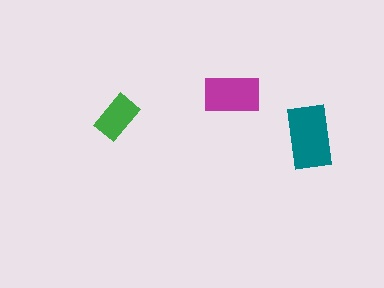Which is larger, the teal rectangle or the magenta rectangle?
The teal one.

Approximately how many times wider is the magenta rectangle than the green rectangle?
About 1.5 times wider.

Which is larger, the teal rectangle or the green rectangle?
The teal one.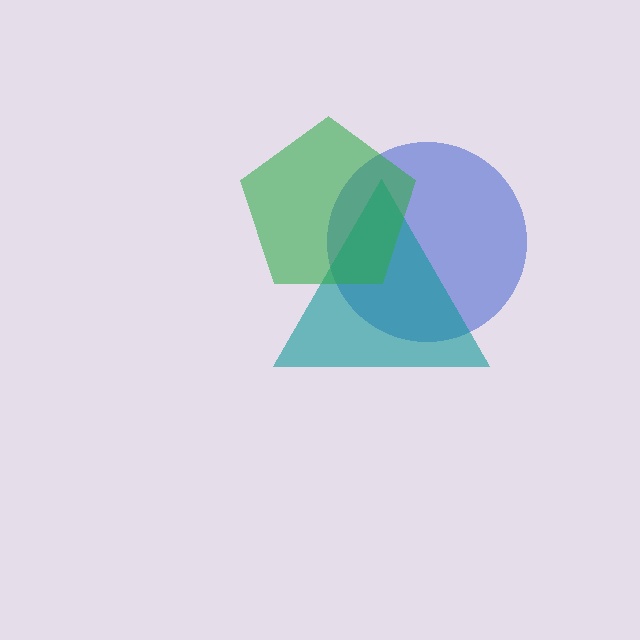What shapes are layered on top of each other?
The layered shapes are: a blue circle, a teal triangle, a green pentagon.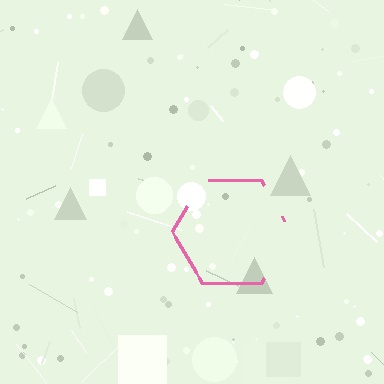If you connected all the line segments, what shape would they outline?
They would outline a hexagon.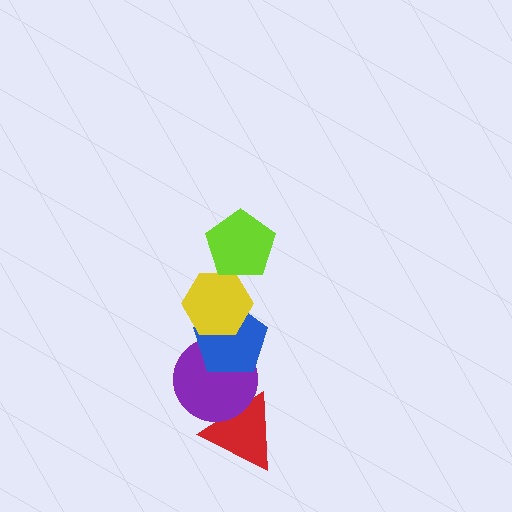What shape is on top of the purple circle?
The blue pentagon is on top of the purple circle.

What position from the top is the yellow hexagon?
The yellow hexagon is 2nd from the top.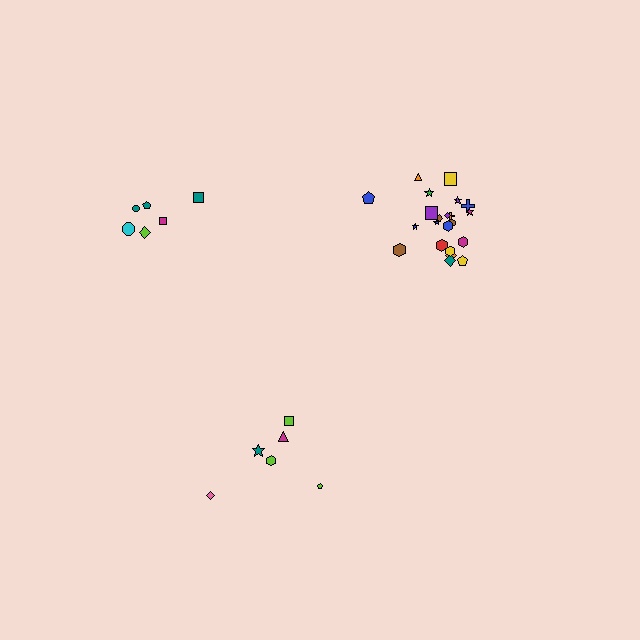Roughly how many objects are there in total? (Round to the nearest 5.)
Roughly 35 objects in total.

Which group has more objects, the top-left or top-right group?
The top-right group.